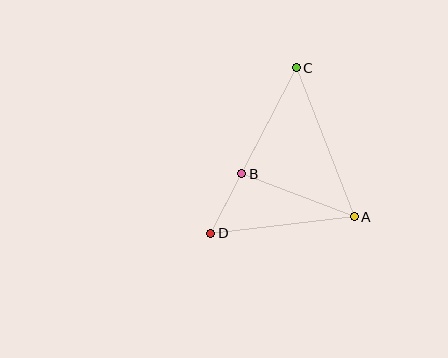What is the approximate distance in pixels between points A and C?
The distance between A and C is approximately 160 pixels.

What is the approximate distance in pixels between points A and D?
The distance between A and D is approximately 145 pixels.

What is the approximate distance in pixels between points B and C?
The distance between B and C is approximately 119 pixels.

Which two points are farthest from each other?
Points C and D are farthest from each other.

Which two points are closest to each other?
Points B and D are closest to each other.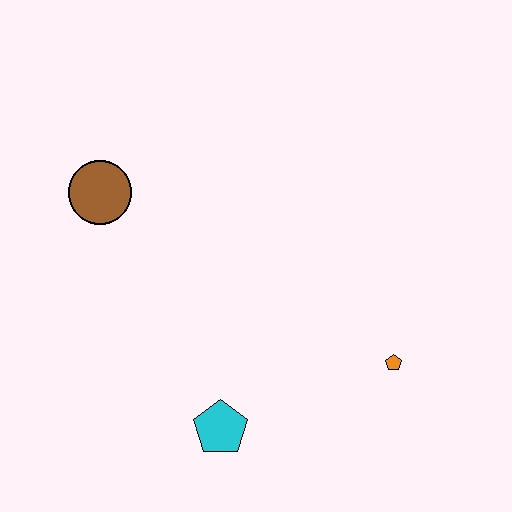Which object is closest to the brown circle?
The cyan pentagon is closest to the brown circle.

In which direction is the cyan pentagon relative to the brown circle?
The cyan pentagon is below the brown circle.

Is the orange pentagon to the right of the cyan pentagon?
Yes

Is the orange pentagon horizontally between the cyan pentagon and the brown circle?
No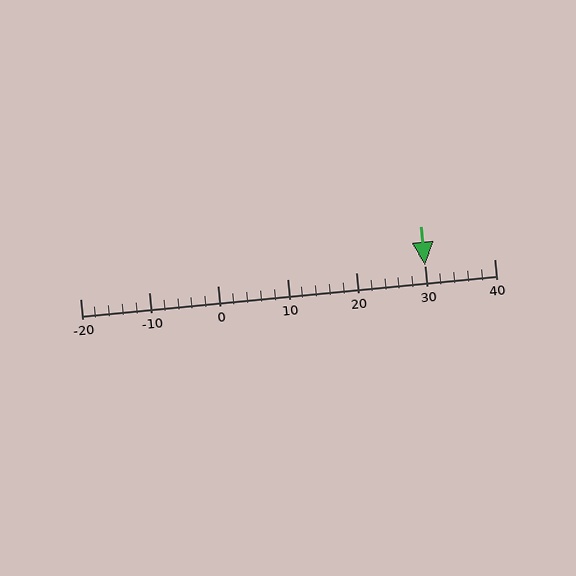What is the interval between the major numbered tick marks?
The major tick marks are spaced 10 units apart.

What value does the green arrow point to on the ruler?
The green arrow points to approximately 30.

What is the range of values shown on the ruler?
The ruler shows values from -20 to 40.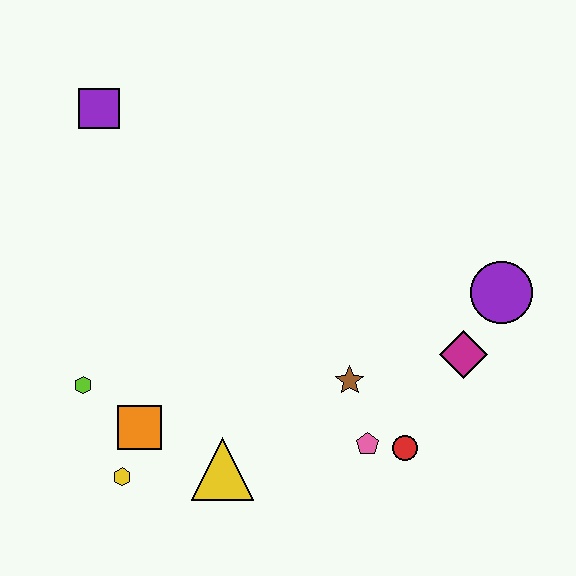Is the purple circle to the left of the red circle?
No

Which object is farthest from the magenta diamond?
The purple square is farthest from the magenta diamond.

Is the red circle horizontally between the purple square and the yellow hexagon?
No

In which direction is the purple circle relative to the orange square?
The purple circle is to the right of the orange square.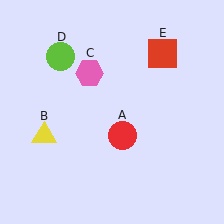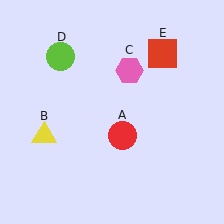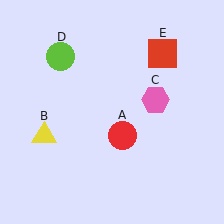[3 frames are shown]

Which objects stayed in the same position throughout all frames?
Red circle (object A) and yellow triangle (object B) and lime circle (object D) and red square (object E) remained stationary.